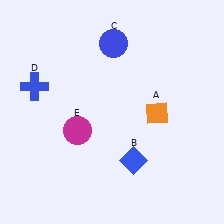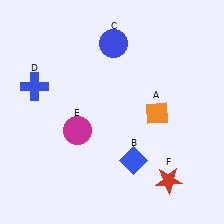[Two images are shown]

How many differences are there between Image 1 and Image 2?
There is 1 difference between the two images.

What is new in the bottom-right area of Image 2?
A red star (F) was added in the bottom-right area of Image 2.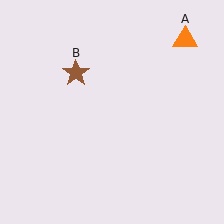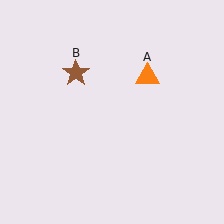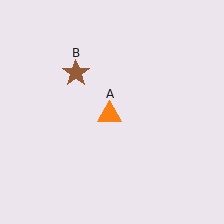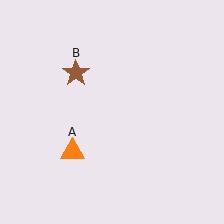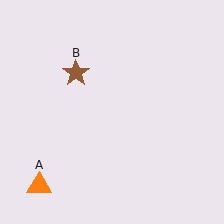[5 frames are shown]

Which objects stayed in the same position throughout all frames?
Brown star (object B) remained stationary.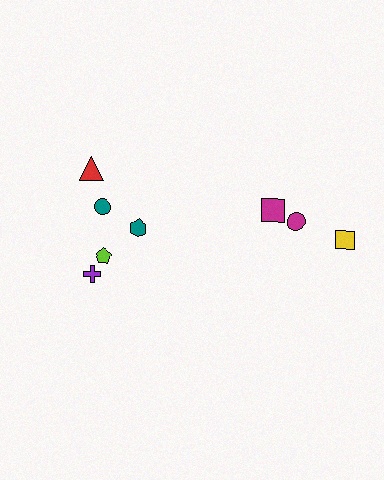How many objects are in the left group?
There are 5 objects.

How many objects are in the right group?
There are 3 objects.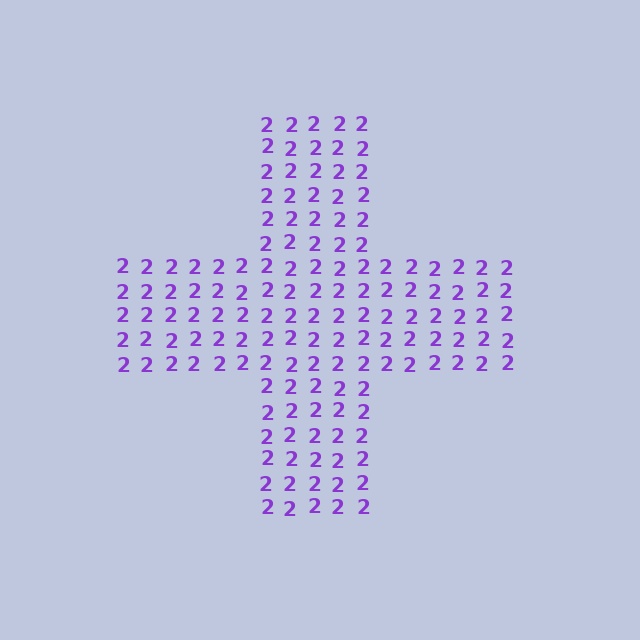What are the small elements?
The small elements are digit 2's.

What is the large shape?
The large shape is a cross.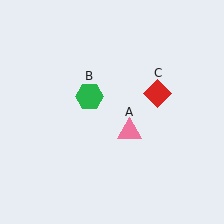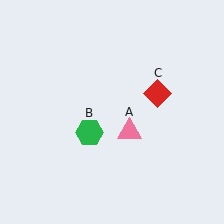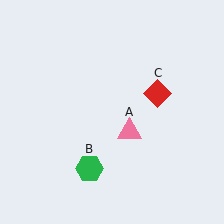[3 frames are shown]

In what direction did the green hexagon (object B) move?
The green hexagon (object B) moved down.